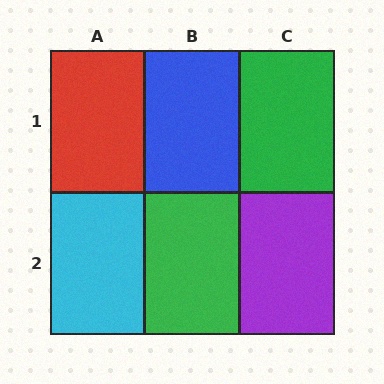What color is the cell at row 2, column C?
Purple.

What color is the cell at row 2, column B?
Green.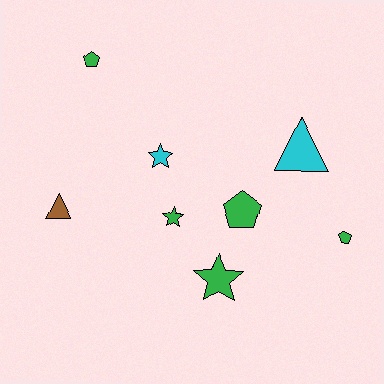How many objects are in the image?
There are 8 objects.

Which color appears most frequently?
Green, with 5 objects.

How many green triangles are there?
There are no green triangles.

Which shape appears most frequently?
Star, with 3 objects.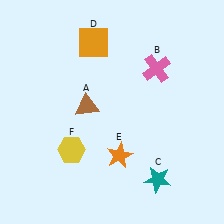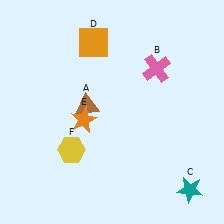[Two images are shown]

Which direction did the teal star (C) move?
The teal star (C) moved right.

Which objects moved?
The objects that moved are: the teal star (C), the orange star (E).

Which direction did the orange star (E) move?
The orange star (E) moved left.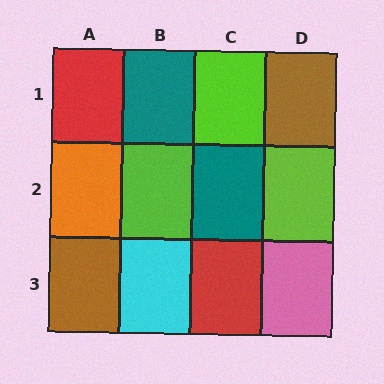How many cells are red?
2 cells are red.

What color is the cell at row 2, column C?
Teal.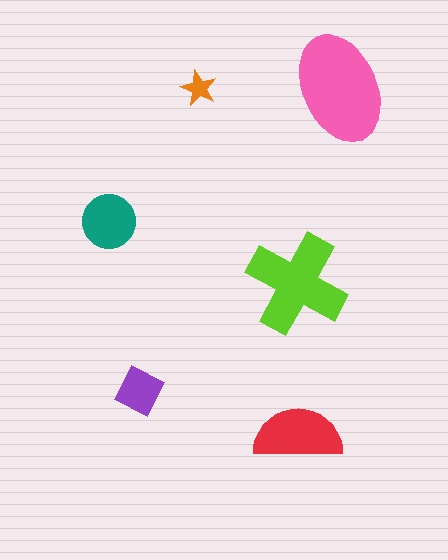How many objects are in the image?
There are 6 objects in the image.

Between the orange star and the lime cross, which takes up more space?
The lime cross.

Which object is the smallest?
The orange star.